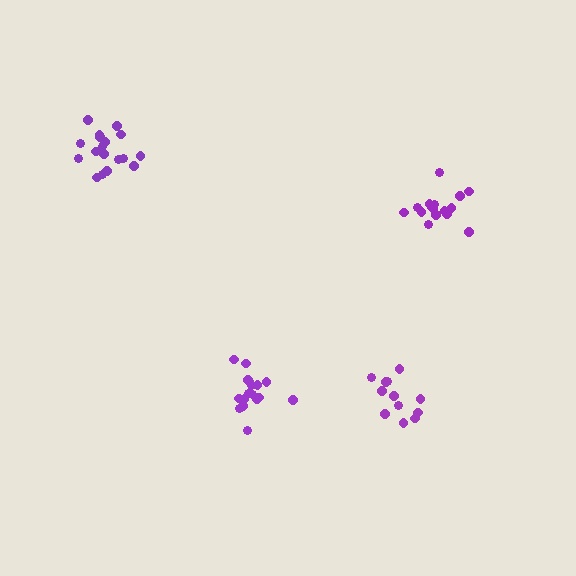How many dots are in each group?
Group 1: 18 dots, Group 2: 12 dots, Group 3: 17 dots, Group 4: 17 dots (64 total).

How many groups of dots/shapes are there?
There are 4 groups.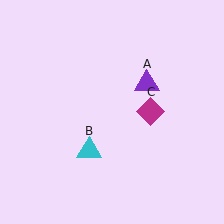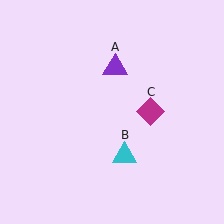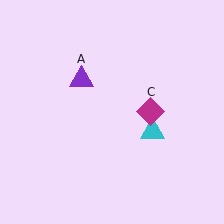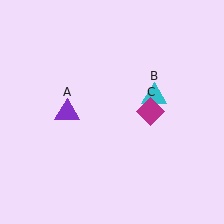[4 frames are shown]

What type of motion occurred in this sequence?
The purple triangle (object A), cyan triangle (object B) rotated counterclockwise around the center of the scene.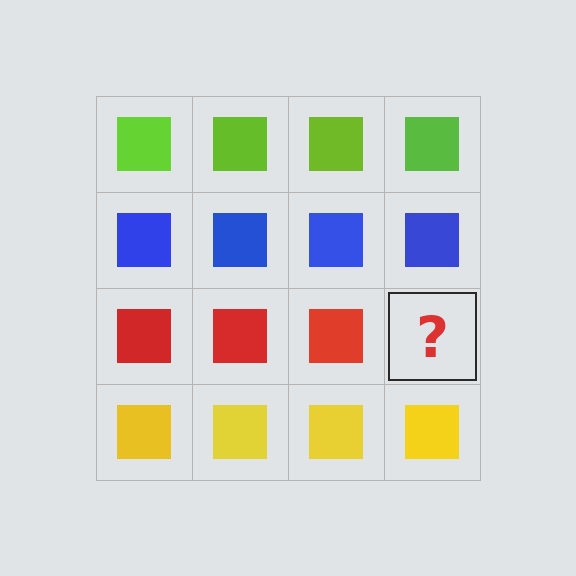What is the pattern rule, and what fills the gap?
The rule is that each row has a consistent color. The gap should be filled with a red square.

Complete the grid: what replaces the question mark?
The question mark should be replaced with a red square.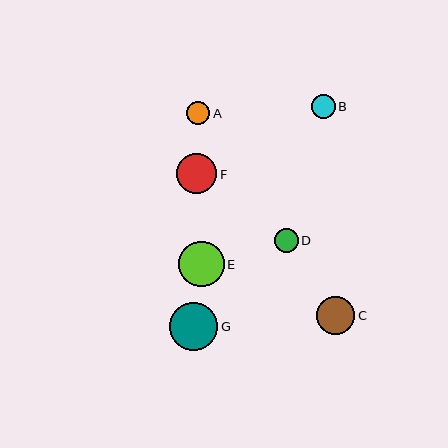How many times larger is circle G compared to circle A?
Circle G is approximately 2.1 times the size of circle A.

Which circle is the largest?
Circle G is the largest with a size of approximately 49 pixels.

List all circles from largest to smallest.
From largest to smallest: G, E, F, C, B, D, A.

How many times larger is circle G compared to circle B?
Circle G is approximately 2.0 times the size of circle B.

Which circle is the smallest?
Circle A is the smallest with a size of approximately 23 pixels.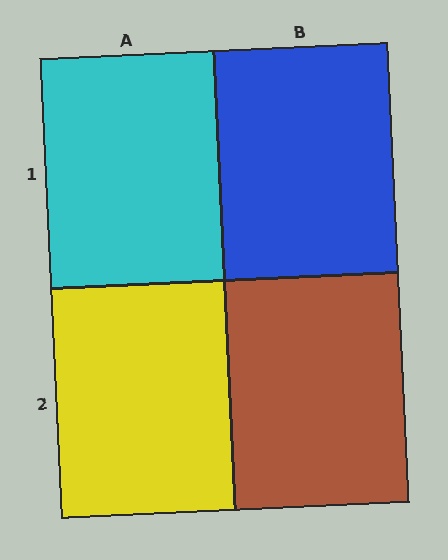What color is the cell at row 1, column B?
Blue.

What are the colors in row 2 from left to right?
Yellow, brown.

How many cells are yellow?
1 cell is yellow.